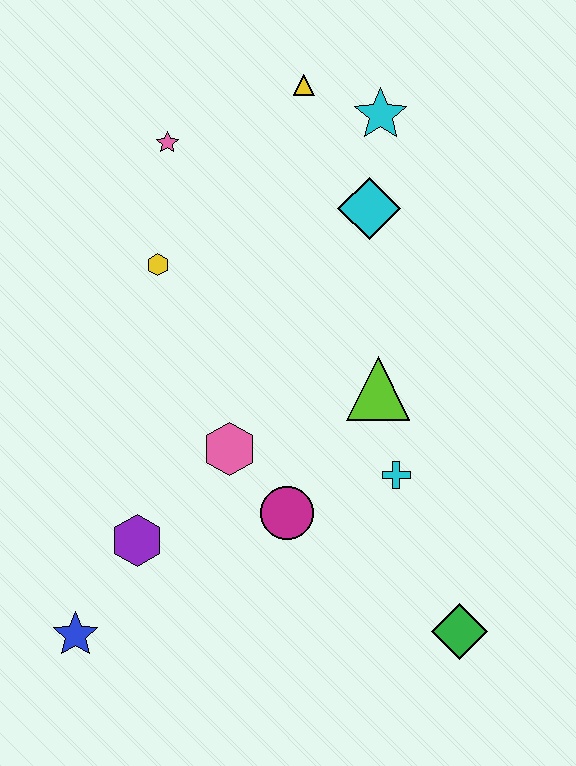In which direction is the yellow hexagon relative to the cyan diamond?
The yellow hexagon is to the left of the cyan diamond.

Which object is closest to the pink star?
The yellow hexagon is closest to the pink star.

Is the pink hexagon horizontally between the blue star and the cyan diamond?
Yes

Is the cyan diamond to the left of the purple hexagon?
No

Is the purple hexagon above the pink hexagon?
No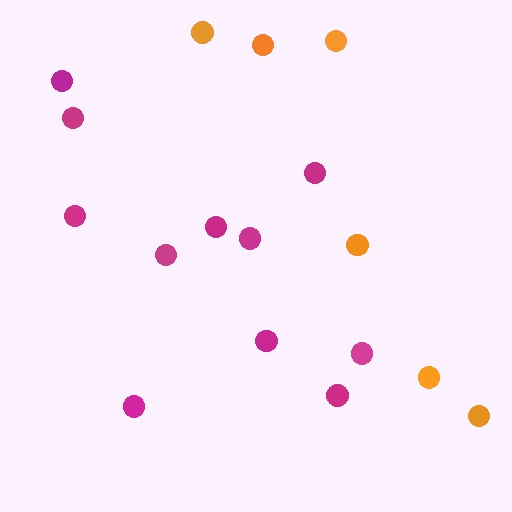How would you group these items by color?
There are 2 groups: one group of orange circles (6) and one group of magenta circles (11).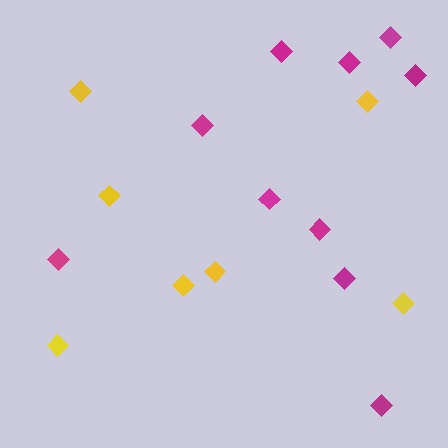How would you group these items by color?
There are 2 groups: one group of yellow diamonds (7) and one group of magenta diamonds (10).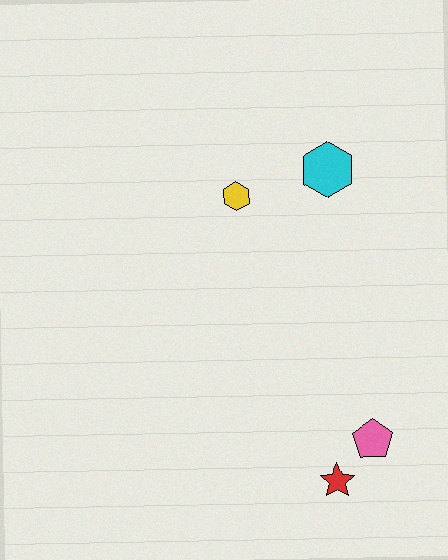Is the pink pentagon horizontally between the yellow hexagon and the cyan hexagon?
No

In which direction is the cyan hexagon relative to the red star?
The cyan hexagon is above the red star.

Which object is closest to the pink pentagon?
The red star is closest to the pink pentagon.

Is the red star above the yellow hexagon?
No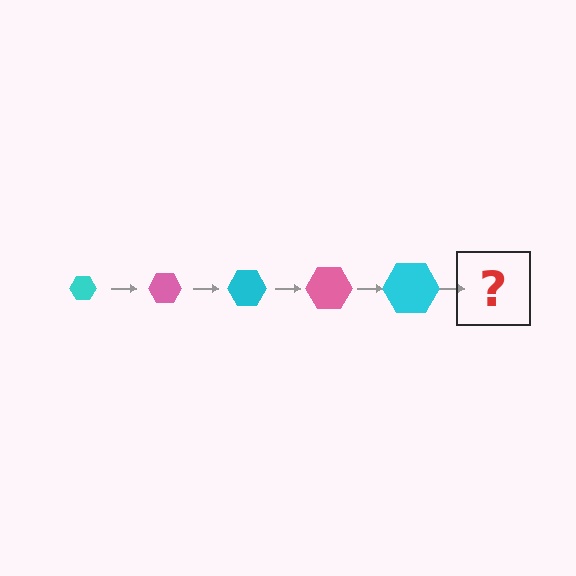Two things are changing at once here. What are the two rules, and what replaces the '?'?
The two rules are that the hexagon grows larger each step and the color cycles through cyan and pink. The '?' should be a pink hexagon, larger than the previous one.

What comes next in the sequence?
The next element should be a pink hexagon, larger than the previous one.